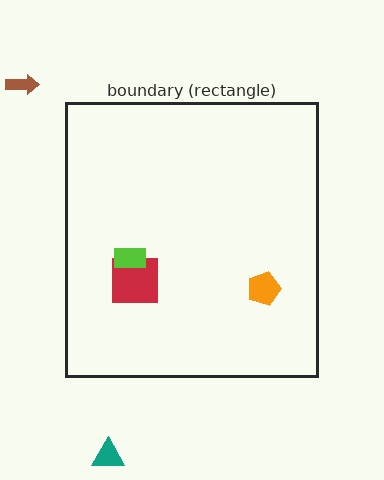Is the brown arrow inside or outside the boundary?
Outside.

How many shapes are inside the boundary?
3 inside, 2 outside.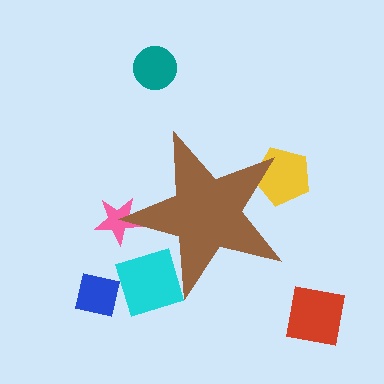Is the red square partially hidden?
No, the red square is fully visible.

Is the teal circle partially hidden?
No, the teal circle is fully visible.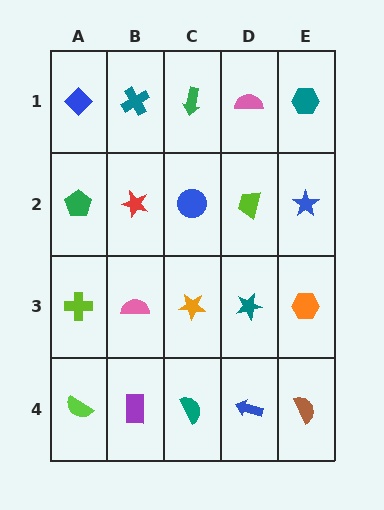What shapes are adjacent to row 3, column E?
A blue star (row 2, column E), a brown semicircle (row 4, column E), a teal star (row 3, column D).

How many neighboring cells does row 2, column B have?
4.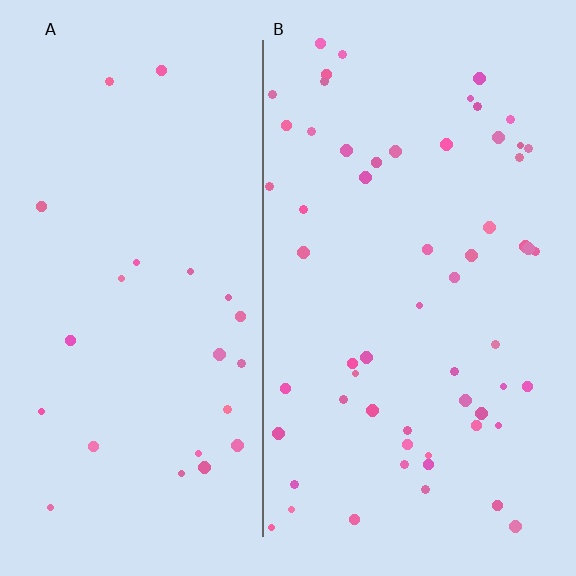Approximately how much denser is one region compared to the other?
Approximately 2.5× — region B over region A.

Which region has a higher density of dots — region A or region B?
B (the right).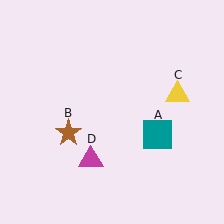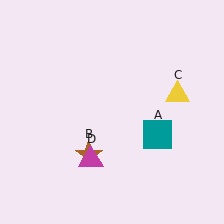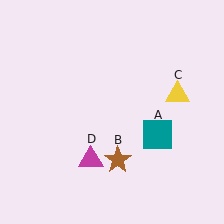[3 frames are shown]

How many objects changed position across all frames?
1 object changed position: brown star (object B).